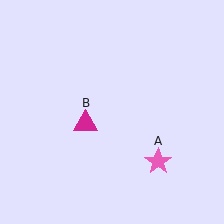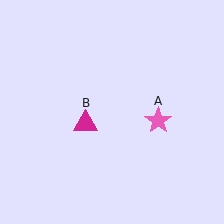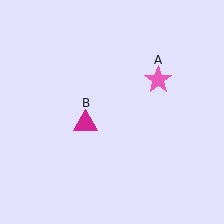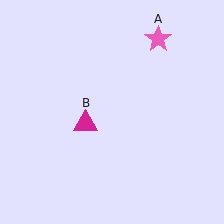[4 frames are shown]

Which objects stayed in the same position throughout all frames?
Magenta triangle (object B) remained stationary.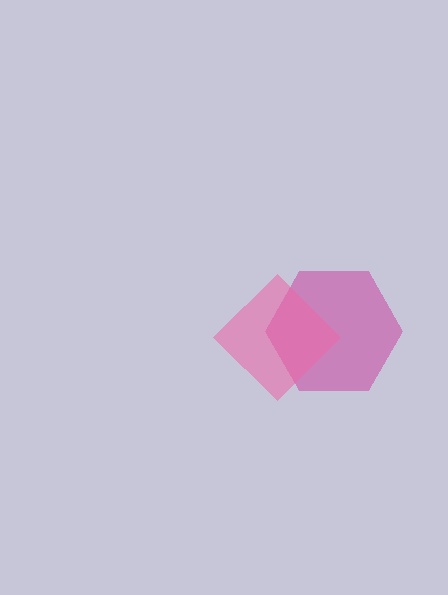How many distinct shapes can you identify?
There are 2 distinct shapes: a magenta hexagon, a pink diamond.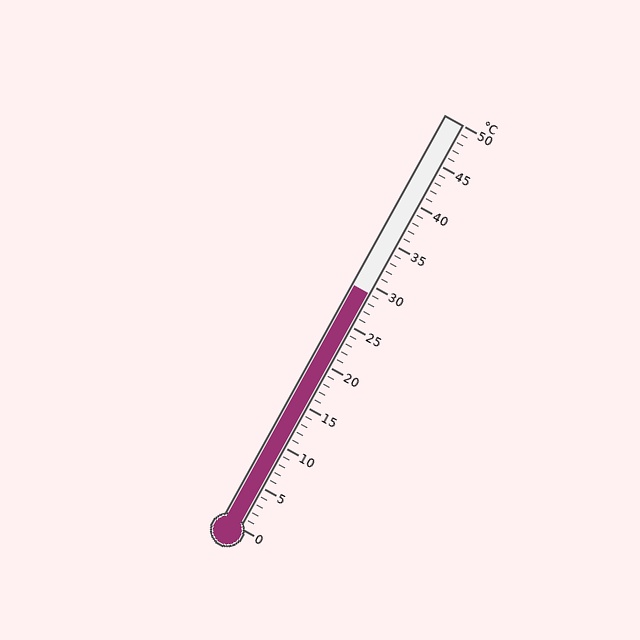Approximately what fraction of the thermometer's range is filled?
The thermometer is filled to approximately 60% of its range.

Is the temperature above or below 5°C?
The temperature is above 5°C.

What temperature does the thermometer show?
The thermometer shows approximately 29°C.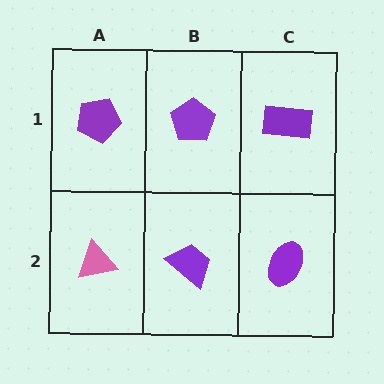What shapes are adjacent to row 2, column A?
A purple pentagon (row 1, column A), a purple trapezoid (row 2, column B).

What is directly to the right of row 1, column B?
A purple rectangle.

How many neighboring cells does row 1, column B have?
3.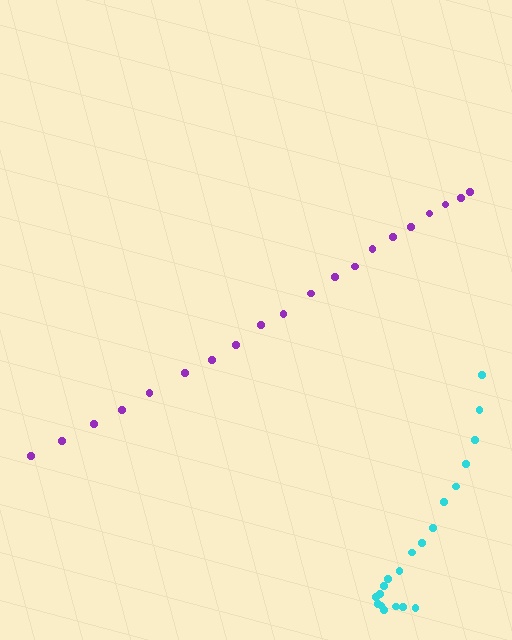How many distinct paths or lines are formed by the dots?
There are 2 distinct paths.